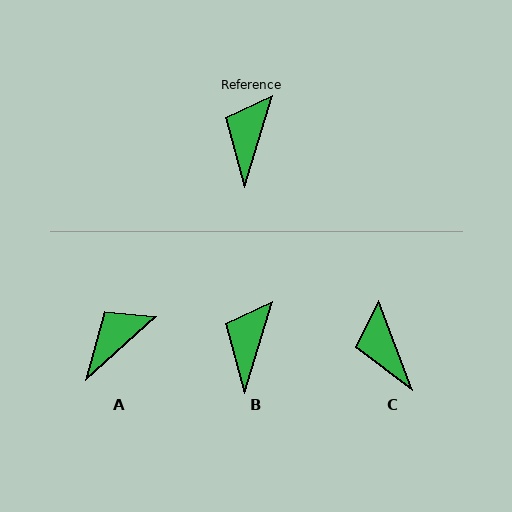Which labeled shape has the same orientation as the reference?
B.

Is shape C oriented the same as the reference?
No, it is off by about 38 degrees.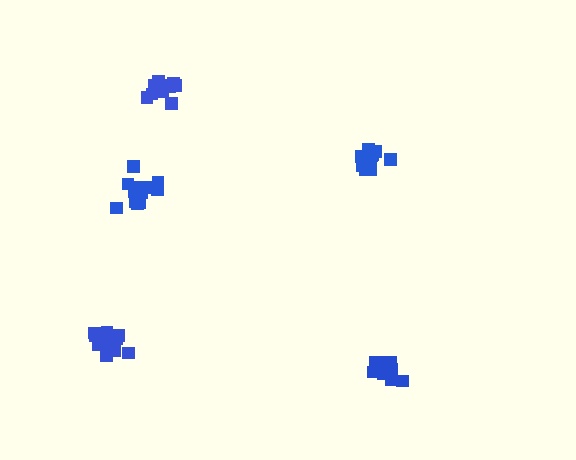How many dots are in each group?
Group 1: 14 dots, Group 2: 10 dots, Group 3: 15 dots, Group 4: 12 dots, Group 5: 10 dots (61 total).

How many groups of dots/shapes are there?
There are 5 groups.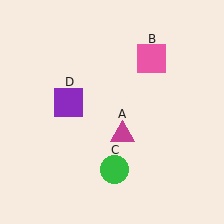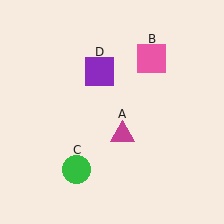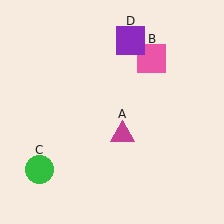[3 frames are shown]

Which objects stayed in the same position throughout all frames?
Magenta triangle (object A) and pink square (object B) remained stationary.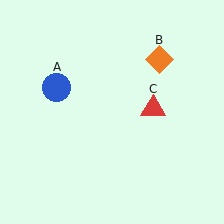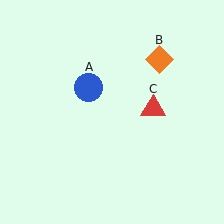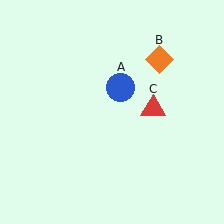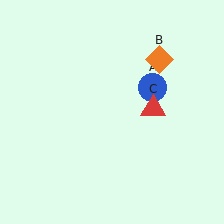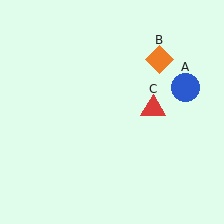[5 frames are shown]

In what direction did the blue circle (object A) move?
The blue circle (object A) moved right.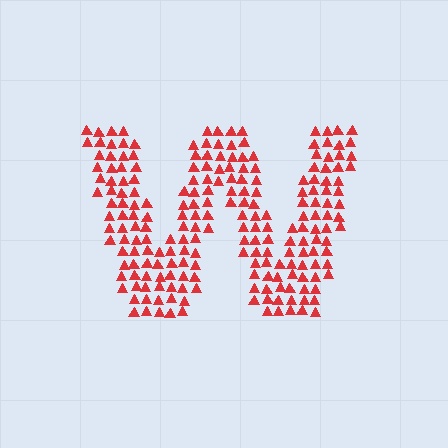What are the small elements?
The small elements are triangles.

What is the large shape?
The large shape is the letter W.